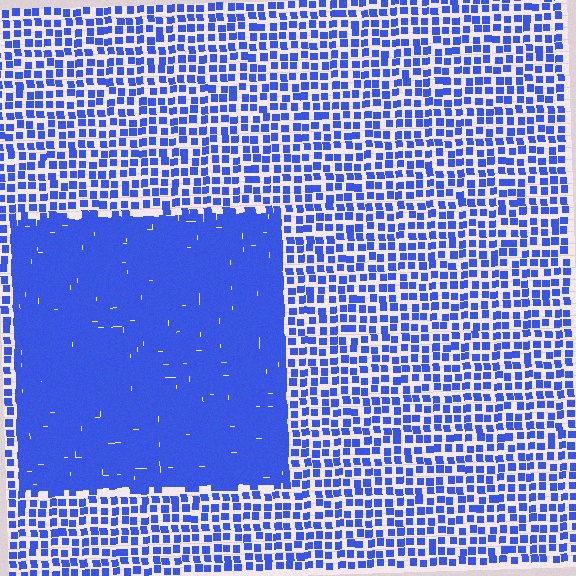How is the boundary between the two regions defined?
The boundary is defined by a change in element density (approximately 2.5x ratio). All elements are the same color, size, and shape.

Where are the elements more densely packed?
The elements are more densely packed inside the rectangle boundary.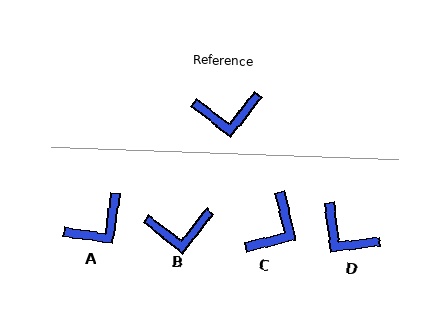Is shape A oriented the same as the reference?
No, it is off by about 30 degrees.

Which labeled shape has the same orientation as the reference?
B.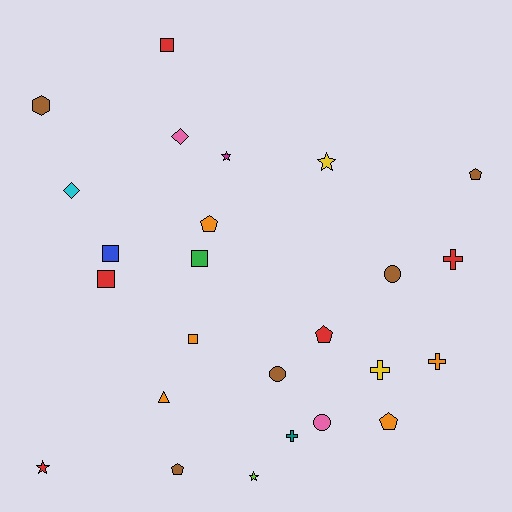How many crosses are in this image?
There are 4 crosses.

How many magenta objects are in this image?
There is 1 magenta object.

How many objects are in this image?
There are 25 objects.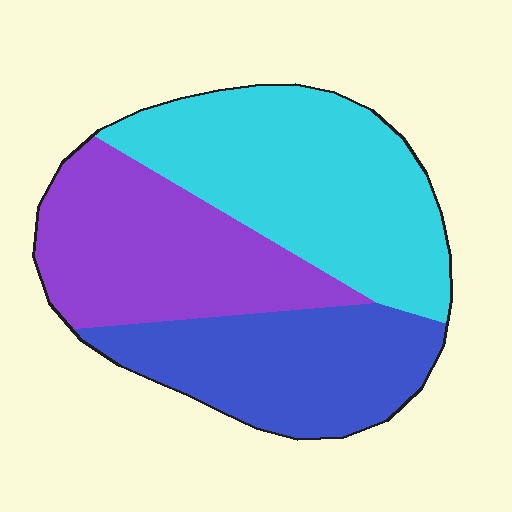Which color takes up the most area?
Cyan, at roughly 40%.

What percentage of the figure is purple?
Purple covers about 30% of the figure.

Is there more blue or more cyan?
Cyan.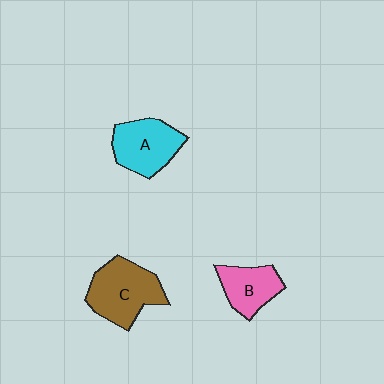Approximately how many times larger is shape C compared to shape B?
Approximately 1.5 times.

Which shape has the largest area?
Shape C (brown).